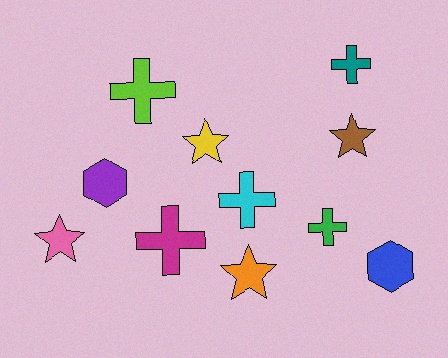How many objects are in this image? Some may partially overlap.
There are 11 objects.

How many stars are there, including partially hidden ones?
There are 4 stars.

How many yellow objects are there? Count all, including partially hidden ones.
There is 1 yellow object.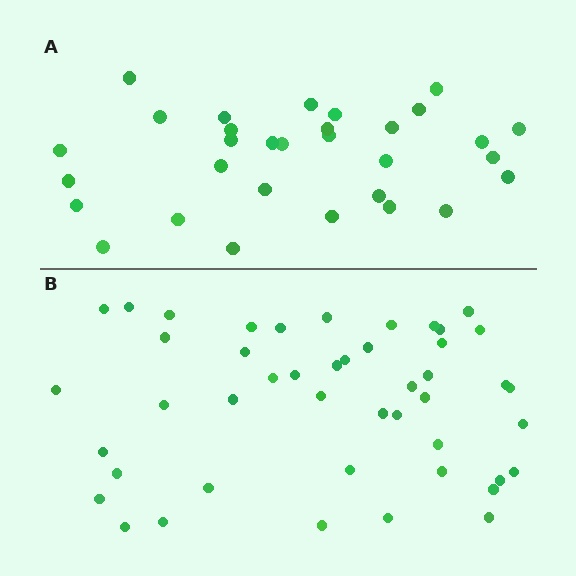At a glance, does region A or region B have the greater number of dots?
Region B (the bottom region) has more dots.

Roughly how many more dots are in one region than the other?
Region B has approximately 15 more dots than region A.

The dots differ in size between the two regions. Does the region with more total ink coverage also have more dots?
No. Region A has more total ink coverage because its dots are larger, but region B actually contains more individual dots. Total area can be misleading — the number of items is what matters here.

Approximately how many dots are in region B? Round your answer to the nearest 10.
About 50 dots. (The exact count is 46, which rounds to 50.)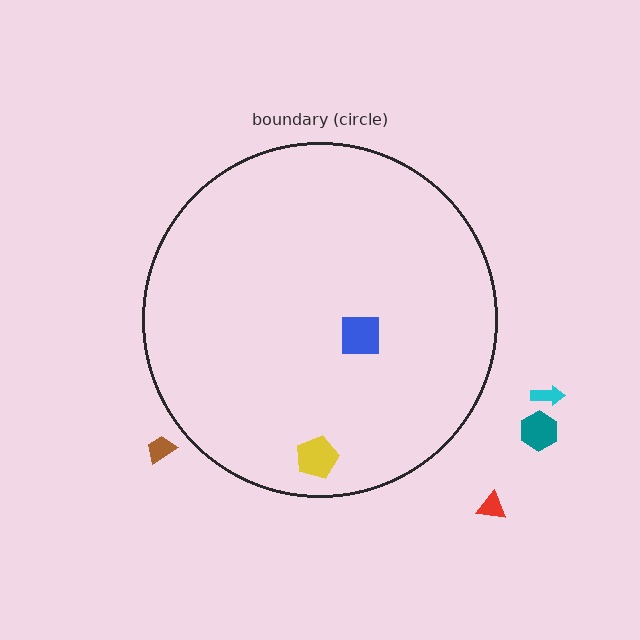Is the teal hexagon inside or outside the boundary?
Outside.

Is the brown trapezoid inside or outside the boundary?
Outside.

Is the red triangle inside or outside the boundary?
Outside.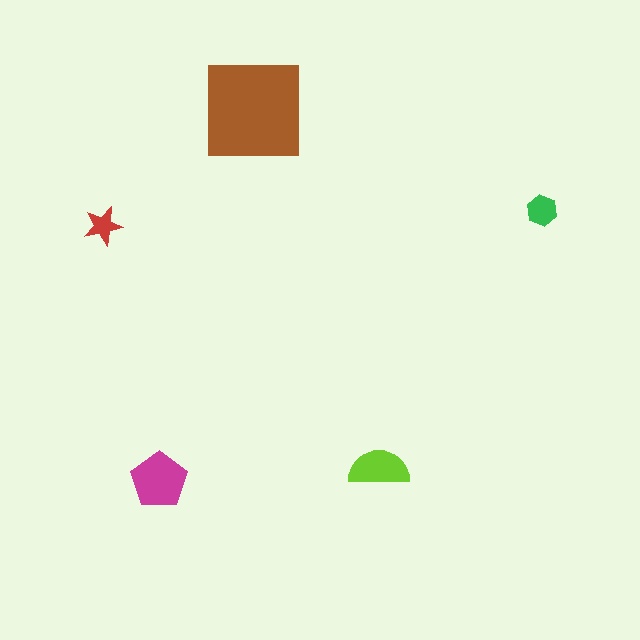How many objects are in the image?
There are 5 objects in the image.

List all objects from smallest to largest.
The red star, the green hexagon, the lime semicircle, the magenta pentagon, the brown square.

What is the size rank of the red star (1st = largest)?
5th.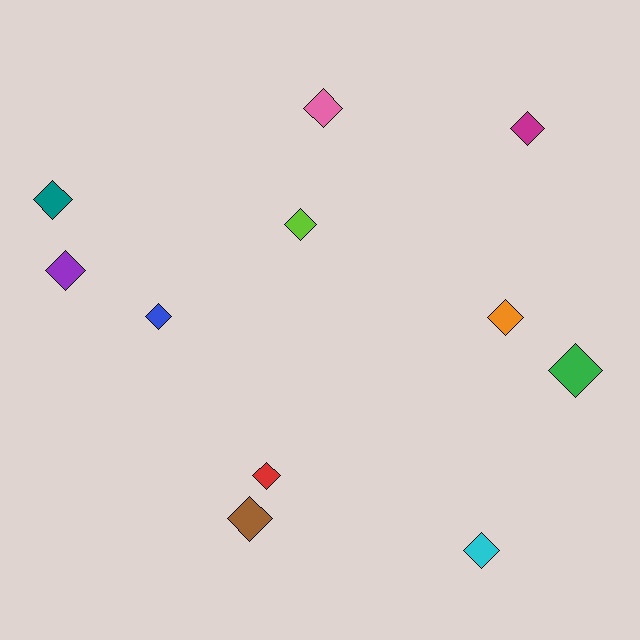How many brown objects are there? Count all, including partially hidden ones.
There is 1 brown object.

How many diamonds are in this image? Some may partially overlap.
There are 11 diamonds.